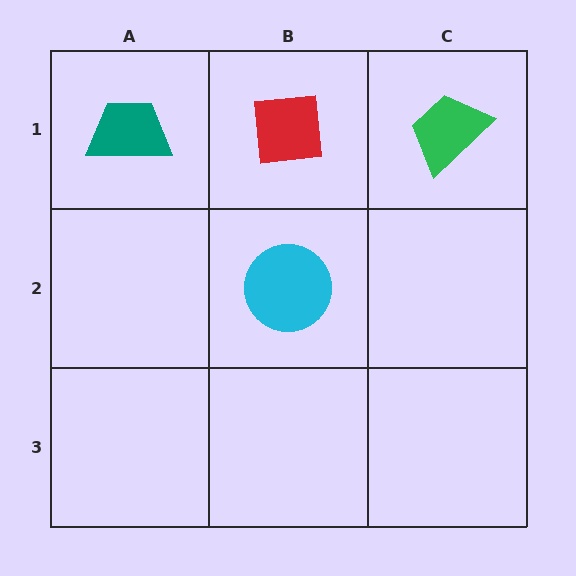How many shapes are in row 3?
0 shapes.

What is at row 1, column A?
A teal trapezoid.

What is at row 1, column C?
A green trapezoid.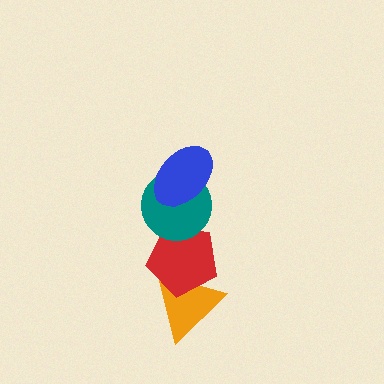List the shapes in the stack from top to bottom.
From top to bottom: the blue ellipse, the teal circle, the red pentagon, the orange triangle.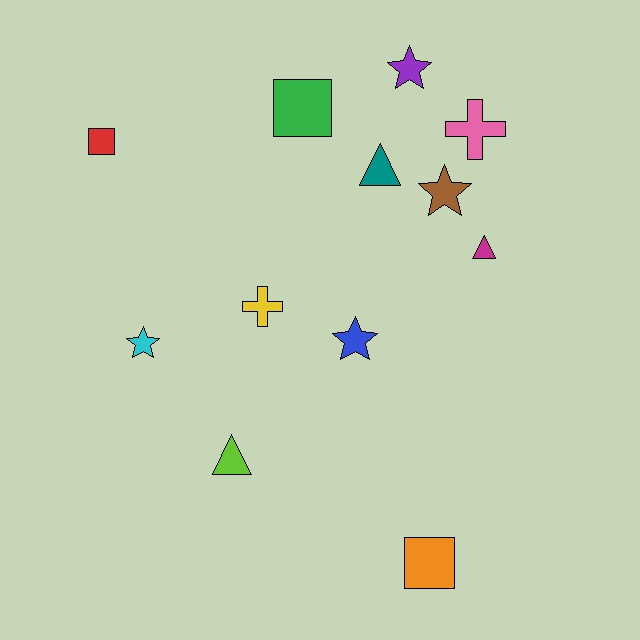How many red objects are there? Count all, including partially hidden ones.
There is 1 red object.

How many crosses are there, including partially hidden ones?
There are 2 crosses.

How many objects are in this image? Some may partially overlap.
There are 12 objects.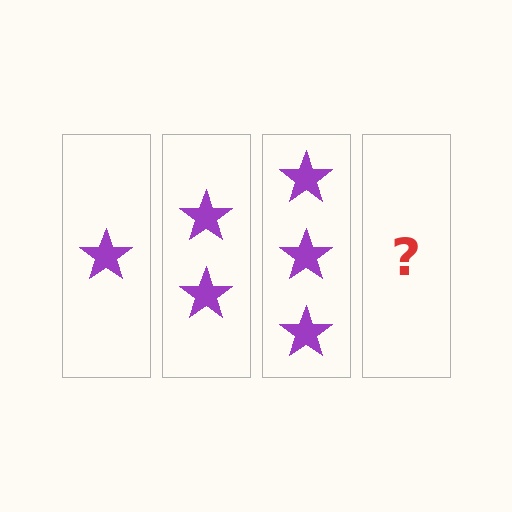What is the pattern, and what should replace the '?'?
The pattern is that each step adds one more star. The '?' should be 4 stars.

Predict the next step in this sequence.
The next step is 4 stars.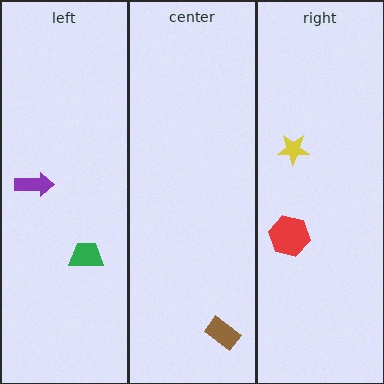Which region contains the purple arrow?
The left region.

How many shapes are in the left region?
2.